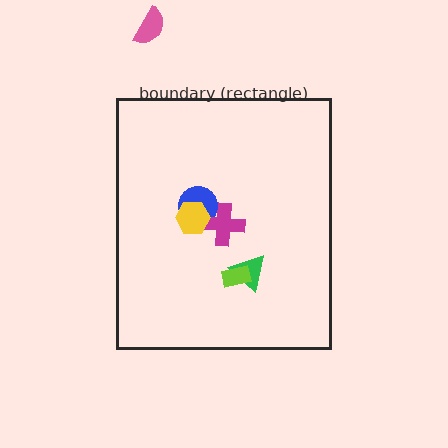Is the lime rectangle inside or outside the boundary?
Inside.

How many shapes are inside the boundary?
5 inside, 1 outside.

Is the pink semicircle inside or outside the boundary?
Outside.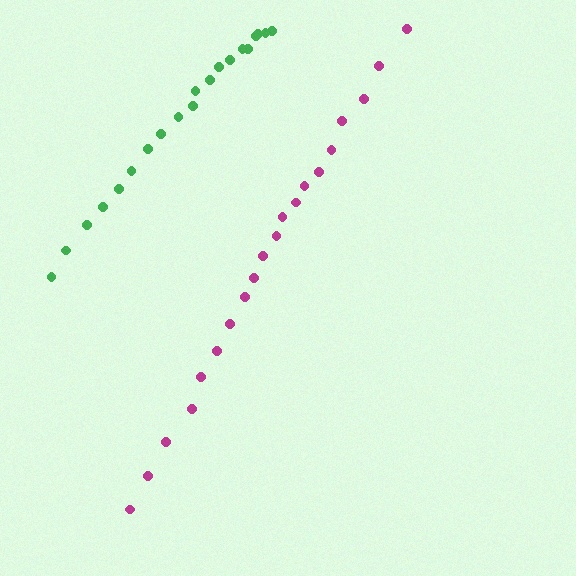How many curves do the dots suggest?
There are 2 distinct paths.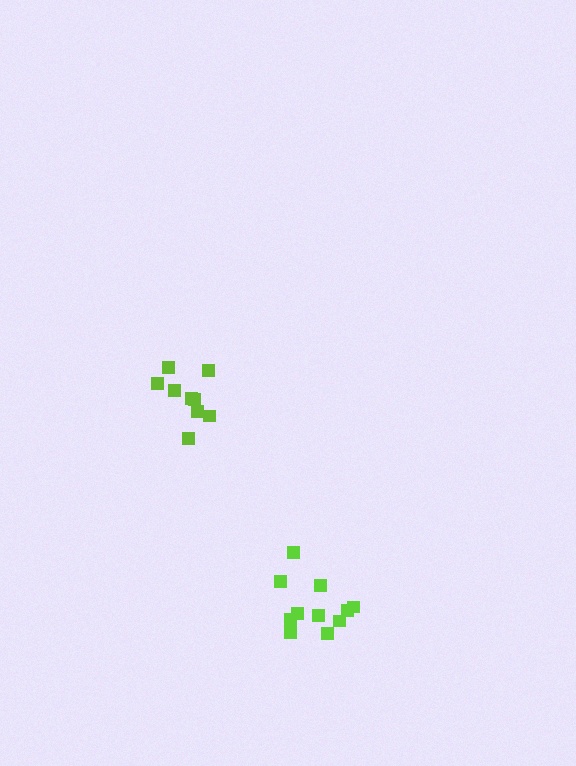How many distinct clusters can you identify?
There are 2 distinct clusters.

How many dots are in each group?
Group 1: 11 dots, Group 2: 9 dots (20 total).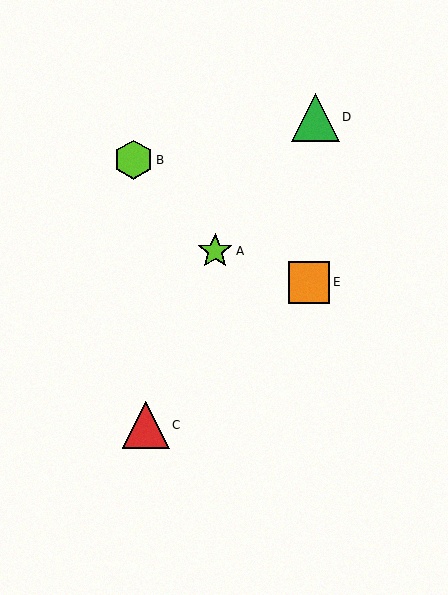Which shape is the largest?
The green triangle (labeled D) is the largest.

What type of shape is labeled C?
Shape C is a red triangle.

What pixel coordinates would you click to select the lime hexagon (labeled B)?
Click at (134, 160) to select the lime hexagon B.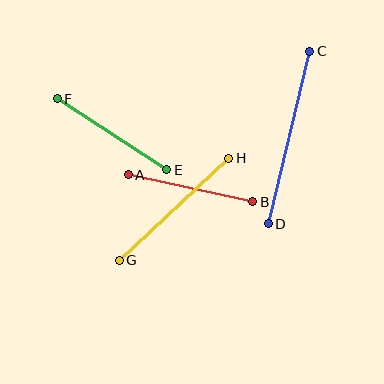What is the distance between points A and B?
The distance is approximately 127 pixels.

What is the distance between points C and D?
The distance is approximately 178 pixels.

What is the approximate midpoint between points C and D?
The midpoint is at approximately (289, 138) pixels.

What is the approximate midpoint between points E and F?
The midpoint is at approximately (112, 134) pixels.